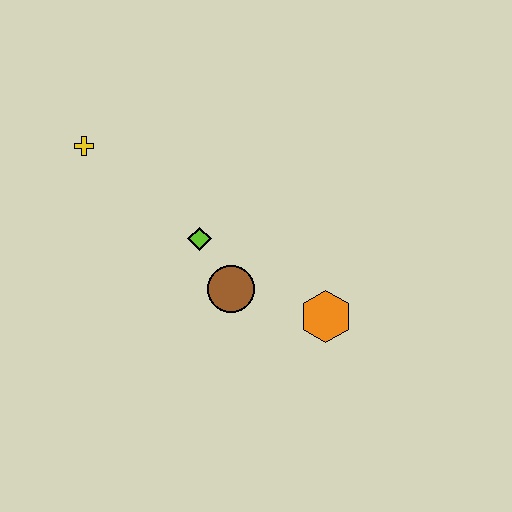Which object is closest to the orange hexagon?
The brown circle is closest to the orange hexagon.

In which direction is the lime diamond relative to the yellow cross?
The lime diamond is to the right of the yellow cross.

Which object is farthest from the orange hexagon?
The yellow cross is farthest from the orange hexagon.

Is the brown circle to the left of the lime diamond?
No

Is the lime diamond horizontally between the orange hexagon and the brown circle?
No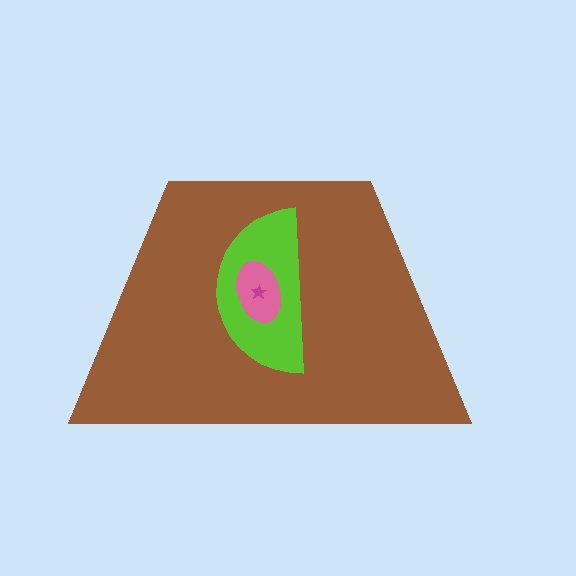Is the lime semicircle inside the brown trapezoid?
Yes.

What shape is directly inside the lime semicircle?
The pink ellipse.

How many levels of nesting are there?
4.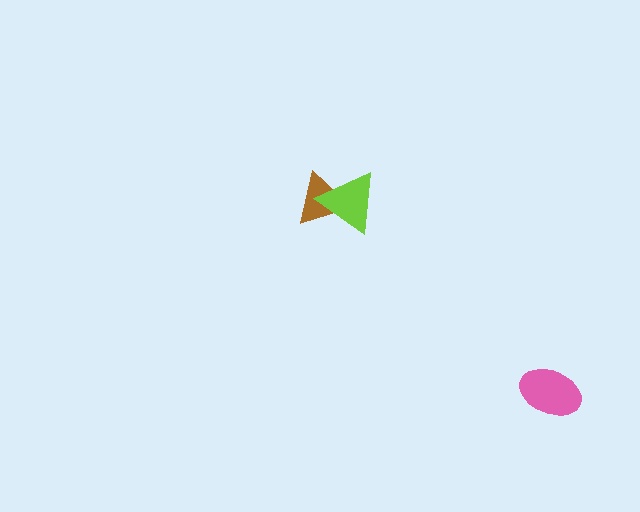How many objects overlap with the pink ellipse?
0 objects overlap with the pink ellipse.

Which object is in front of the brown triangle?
The lime triangle is in front of the brown triangle.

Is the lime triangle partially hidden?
No, no other shape covers it.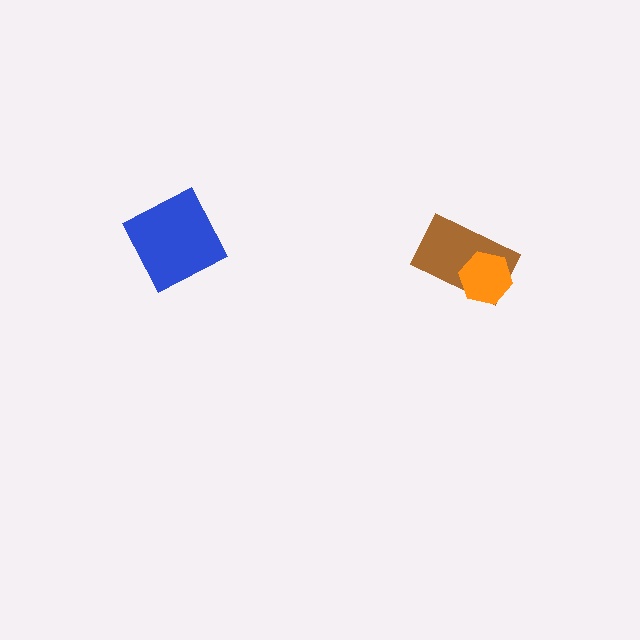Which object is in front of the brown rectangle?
The orange hexagon is in front of the brown rectangle.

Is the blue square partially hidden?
No, no other shape covers it.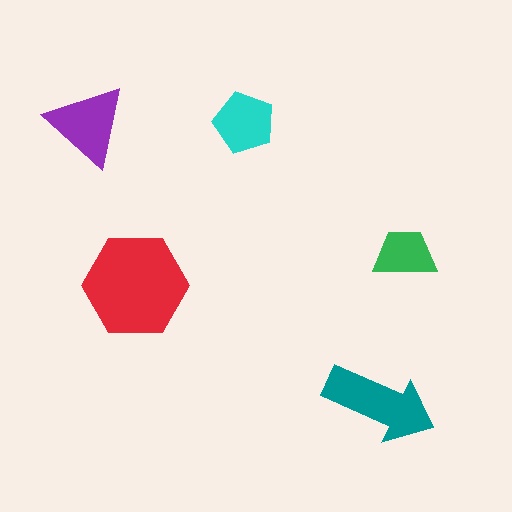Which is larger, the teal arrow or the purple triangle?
The teal arrow.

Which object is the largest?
The red hexagon.